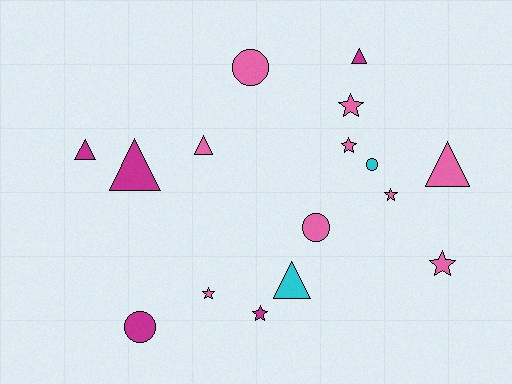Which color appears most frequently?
Pink, with 9 objects.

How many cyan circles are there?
There is 1 cyan circle.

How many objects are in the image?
There are 16 objects.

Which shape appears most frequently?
Triangle, with 6 objects.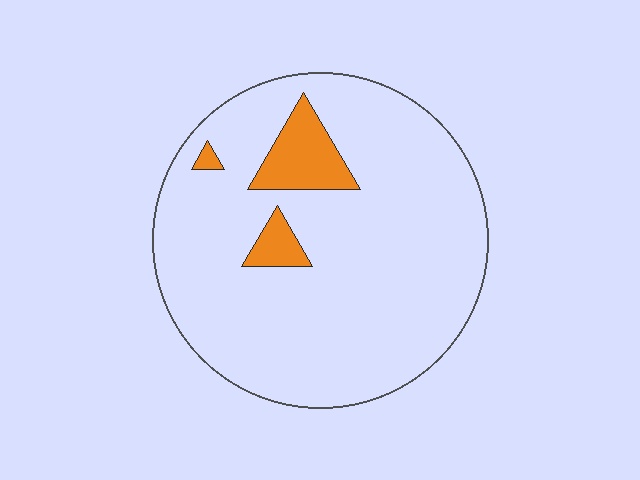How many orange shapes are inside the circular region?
3.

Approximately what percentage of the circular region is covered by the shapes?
Approximately 10%.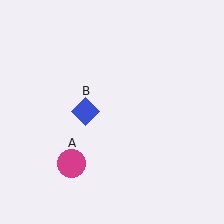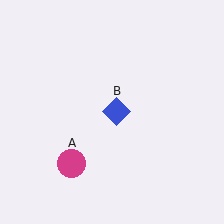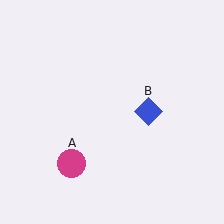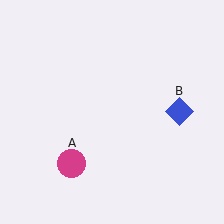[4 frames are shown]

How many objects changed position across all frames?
1 object changed position: blue diamond (object B).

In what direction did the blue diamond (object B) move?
The blue diamond (object B) moved right.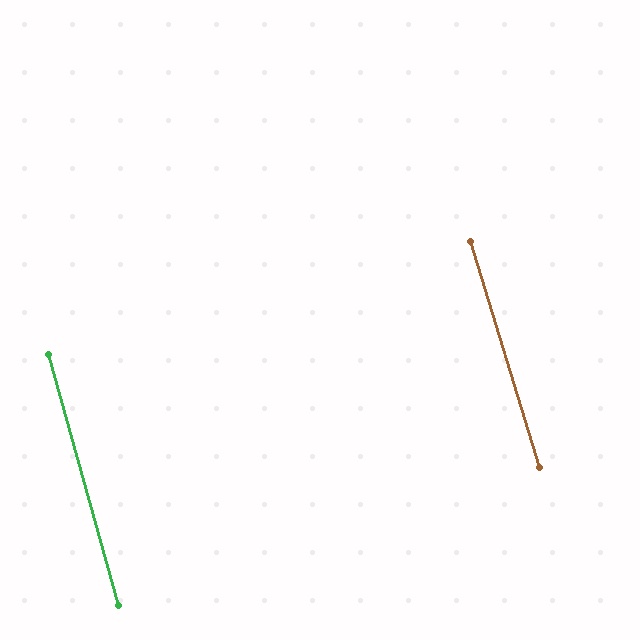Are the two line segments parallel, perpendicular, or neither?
Parallel — their directions differ by only 1.5°.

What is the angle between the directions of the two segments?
Approximately 1 degree.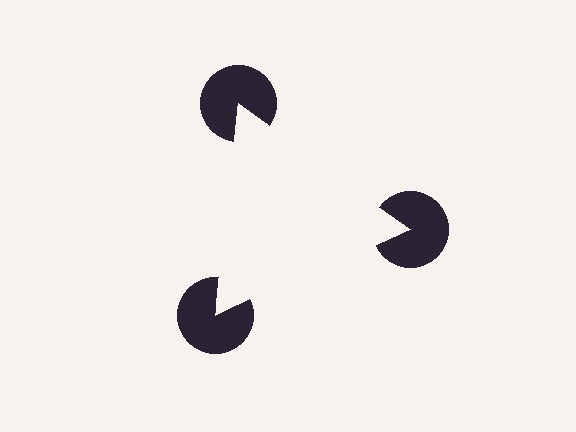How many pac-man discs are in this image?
There are 3 — one at each vertex of the illusory triangle.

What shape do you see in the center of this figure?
An illusory triangle — its edges are inferred from the aligned wedge cuts in the pac-man discs, not physically drawn.